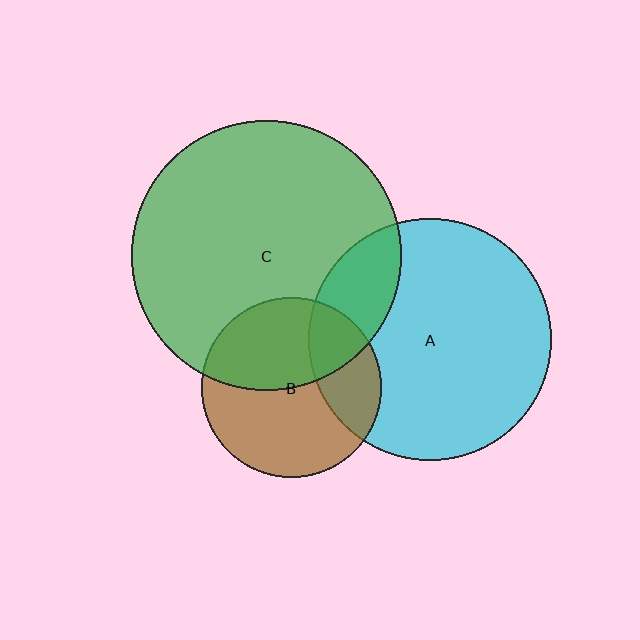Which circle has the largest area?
Circle C (green).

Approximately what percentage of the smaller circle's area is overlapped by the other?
Approximately 20%.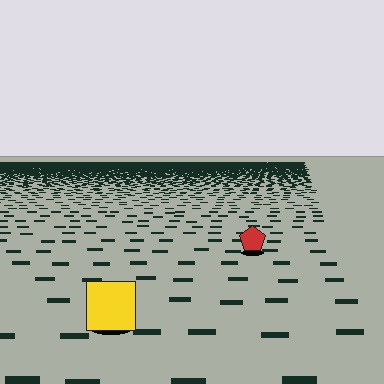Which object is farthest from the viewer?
The red pentagon is farthest from the viewer. It appears smaller and the ground texture around it is denser.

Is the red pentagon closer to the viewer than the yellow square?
No. The yellow square is closer — you can tell from the texture gradient: the ground texture is coarser near it.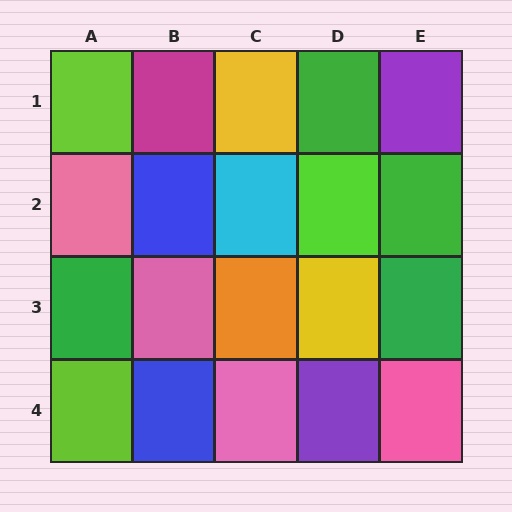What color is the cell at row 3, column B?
Pink.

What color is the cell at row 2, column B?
Blue.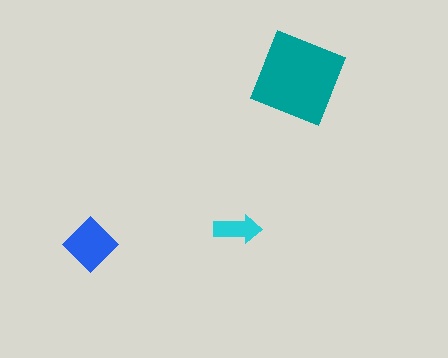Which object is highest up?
The teal square is topmost.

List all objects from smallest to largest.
The cyan arrow, the blue diamond, the teal square.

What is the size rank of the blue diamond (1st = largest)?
2nd.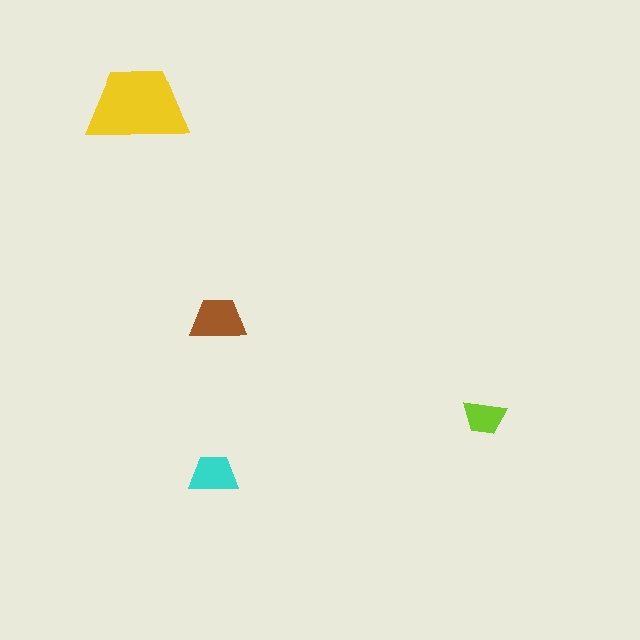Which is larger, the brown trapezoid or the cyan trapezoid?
The brown one.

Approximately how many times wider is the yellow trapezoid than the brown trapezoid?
About 2 times wider.